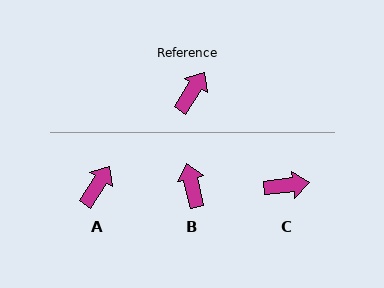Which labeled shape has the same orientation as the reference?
A.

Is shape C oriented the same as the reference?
No, it is off by about 51 degrees.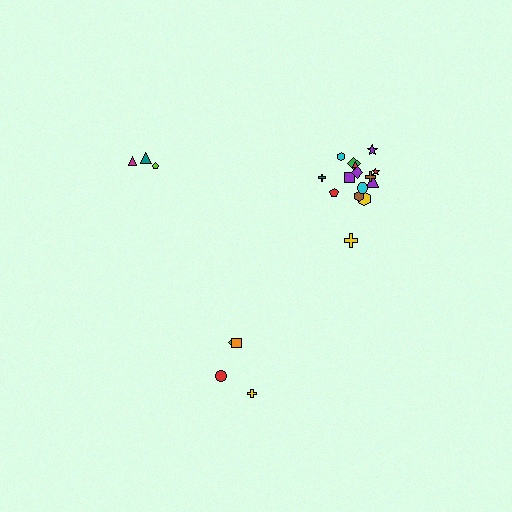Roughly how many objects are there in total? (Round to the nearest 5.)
Roughly 20 objects in total.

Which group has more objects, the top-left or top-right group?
The top-right group.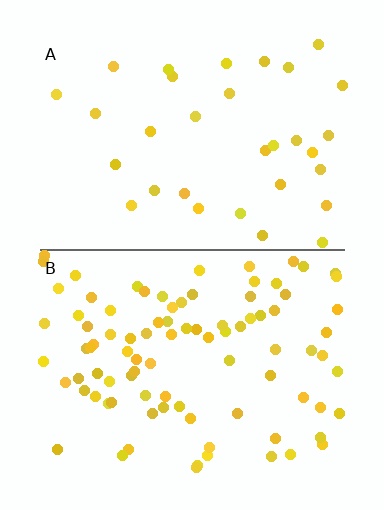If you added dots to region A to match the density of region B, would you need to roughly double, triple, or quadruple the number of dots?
Approximately triple.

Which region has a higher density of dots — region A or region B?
B (the bottom).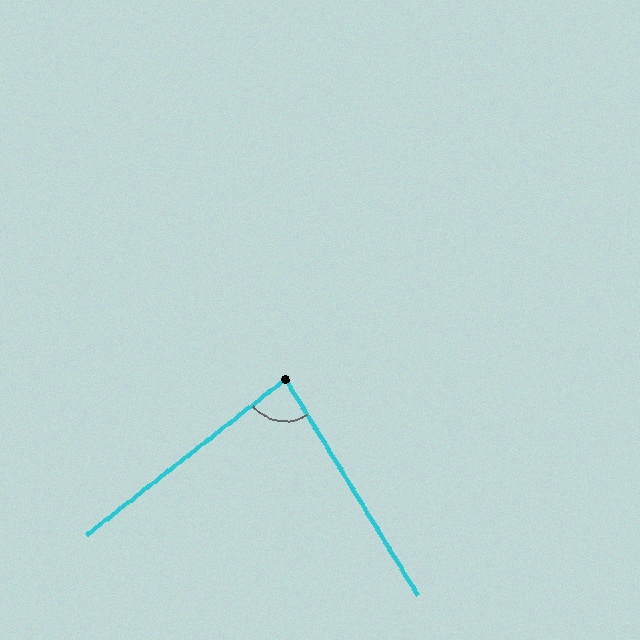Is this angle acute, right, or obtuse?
It is acute.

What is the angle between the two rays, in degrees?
Approximately 84 degrees.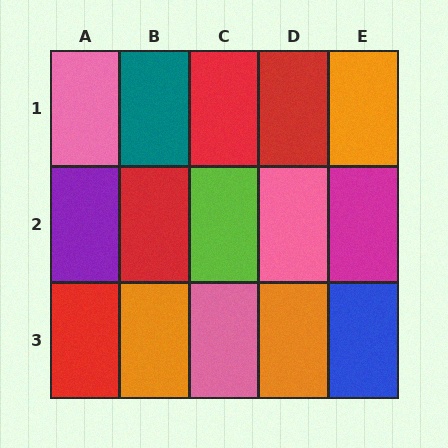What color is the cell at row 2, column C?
Lime.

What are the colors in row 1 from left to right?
Pink, teal, red, red, orange.